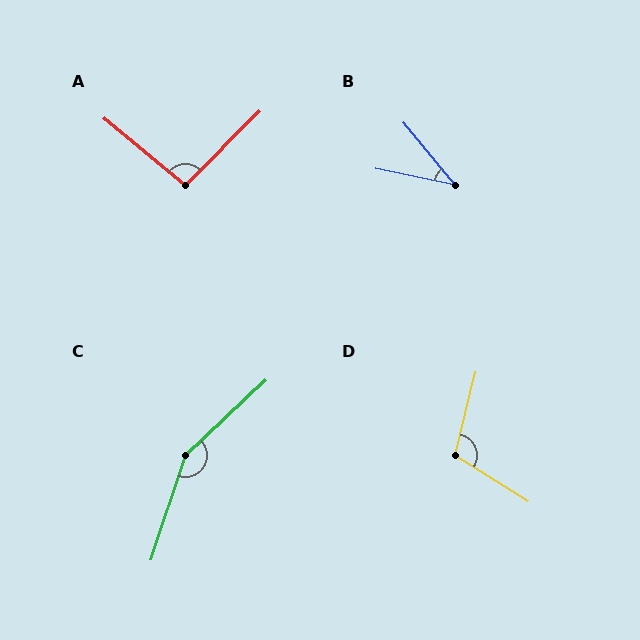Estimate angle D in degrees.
Approximately 108 degrees.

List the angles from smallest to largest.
B (39°), A (95°), D (108°), C (151°).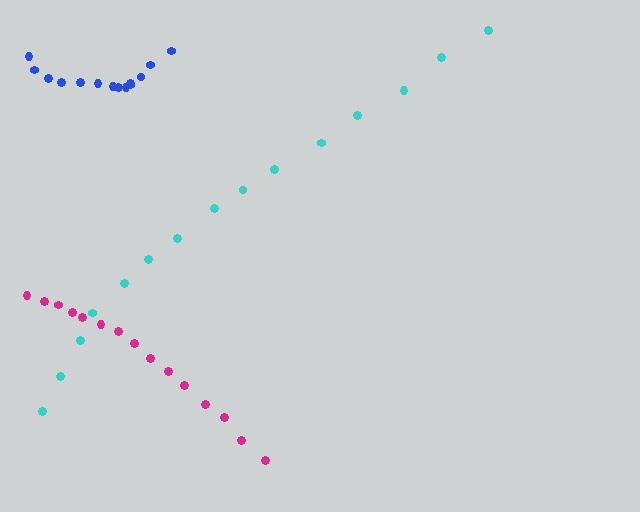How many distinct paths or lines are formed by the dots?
There are 3 distinct paths.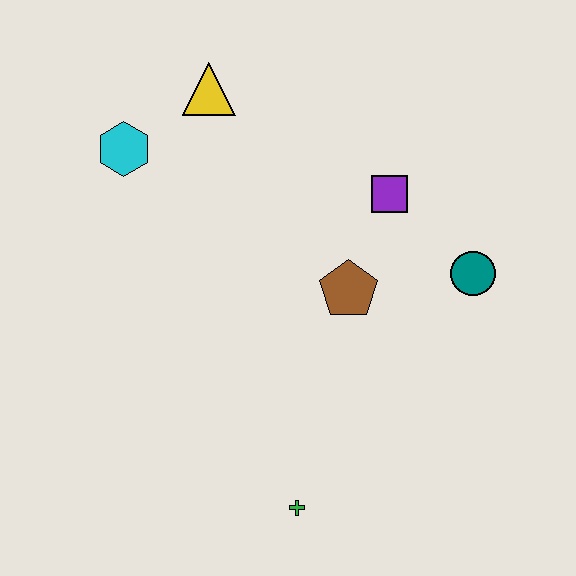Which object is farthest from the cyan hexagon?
The green cross is farthest from the cyan hexagon.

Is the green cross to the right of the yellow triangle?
Yes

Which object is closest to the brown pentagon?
The purple square is closest to the brown pentagon.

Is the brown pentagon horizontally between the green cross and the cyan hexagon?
No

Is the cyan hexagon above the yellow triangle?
No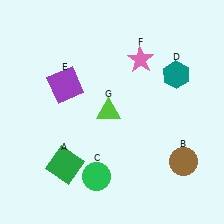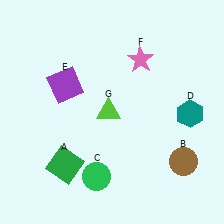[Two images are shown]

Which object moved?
The teal hexagon (D) moved down.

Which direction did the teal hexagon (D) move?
The teal hexagon (D) moved down.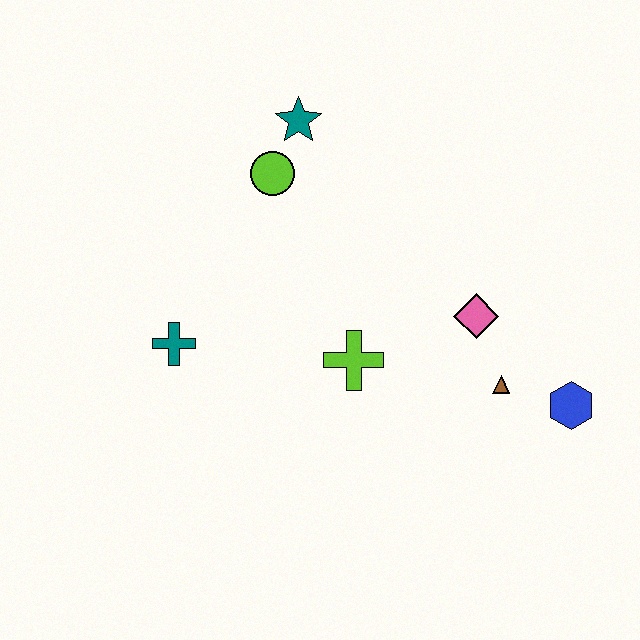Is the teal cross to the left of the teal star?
Yes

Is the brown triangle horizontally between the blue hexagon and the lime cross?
Yes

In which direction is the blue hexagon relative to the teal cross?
The blue hexagon is to the right of the teal cross.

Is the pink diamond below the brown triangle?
No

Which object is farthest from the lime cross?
The teal star is farthest from the lime cross.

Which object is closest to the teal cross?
The lime cross is closest to the teal cross.